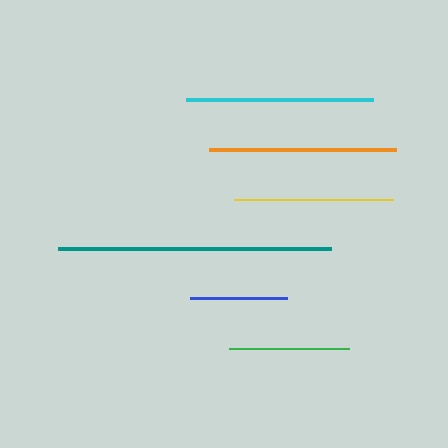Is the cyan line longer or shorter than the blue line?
The cyan line is longer than the blue line.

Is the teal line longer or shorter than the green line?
The teal line is longer than the green line.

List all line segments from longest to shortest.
From longest to shortest: teal, cyan, orange, yellow, green, blue.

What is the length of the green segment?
The green segment is approximately 119 pixels long.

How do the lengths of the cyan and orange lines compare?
The cyan and orange lines are approximately the same length.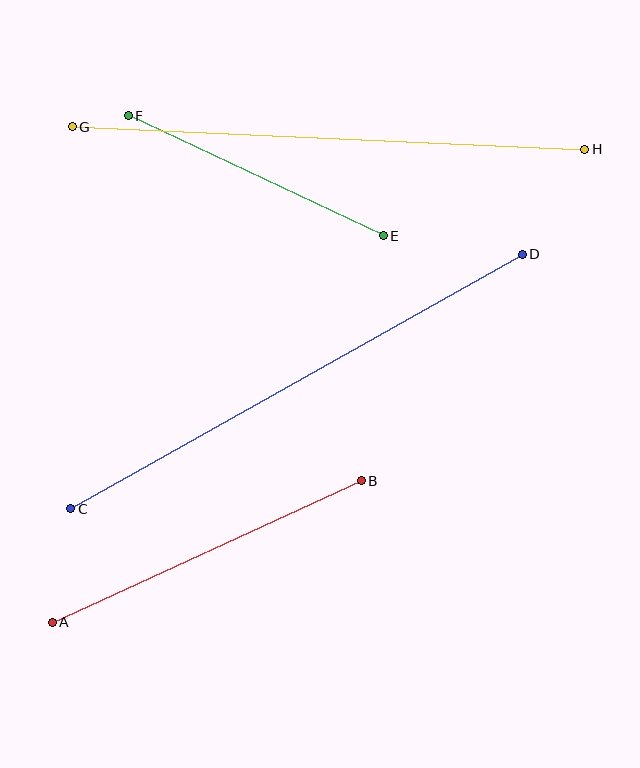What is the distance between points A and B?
The distance is approximately 340 pixels.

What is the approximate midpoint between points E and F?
The midpoint is at approximately (256, 176) pixels.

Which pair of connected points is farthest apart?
Points C and D are farthest apart.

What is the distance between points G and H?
The distance is approximately 513 pixels.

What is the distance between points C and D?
The distance is approximately 518 pixels.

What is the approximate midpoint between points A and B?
The midpoint is at approximately (207, 551) pixels.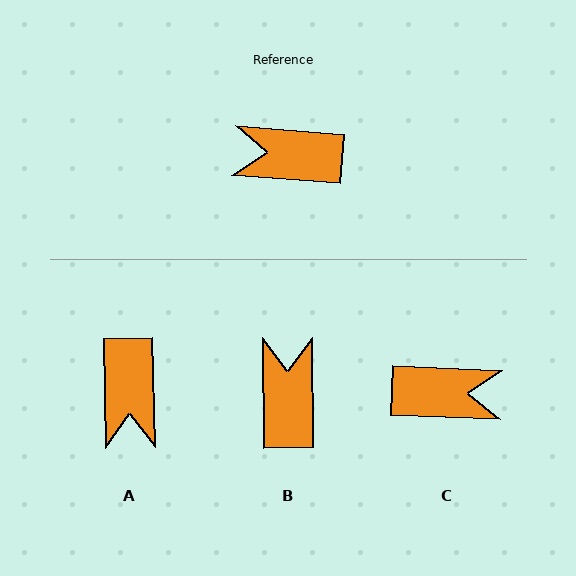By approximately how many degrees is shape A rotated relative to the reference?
Approximately 96 degrees counter-clockwise.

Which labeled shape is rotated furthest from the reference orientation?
C, about 178 degrees away.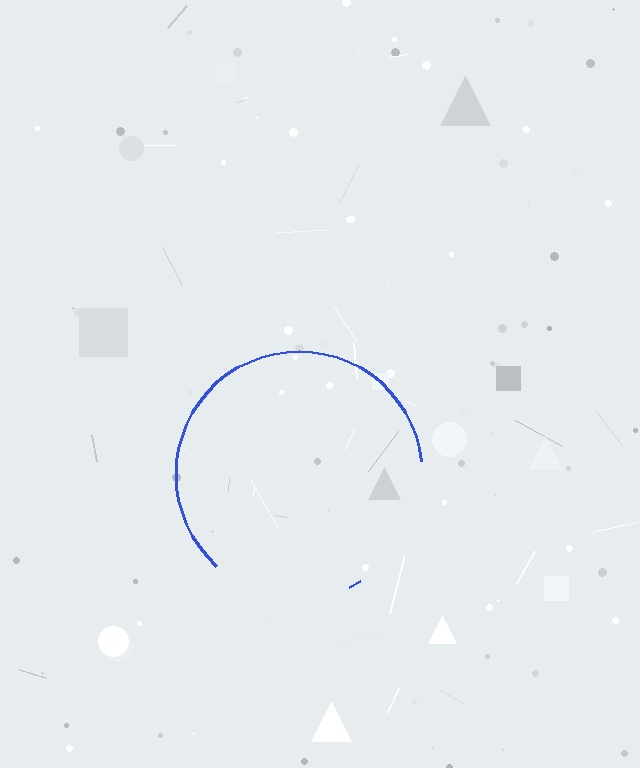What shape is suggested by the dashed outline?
The dashed outline suggests a circle.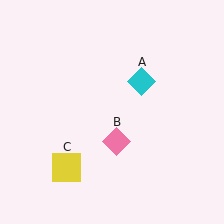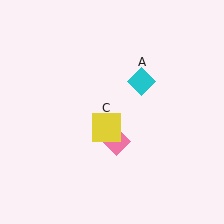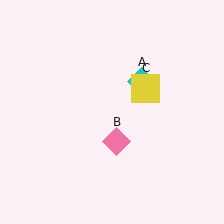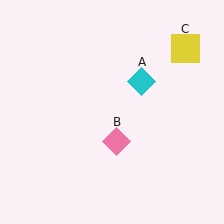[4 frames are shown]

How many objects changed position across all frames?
1 object changed position: yellow square (object C).